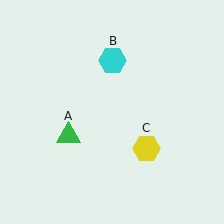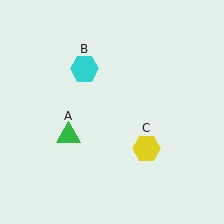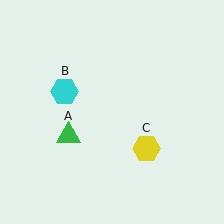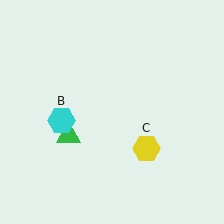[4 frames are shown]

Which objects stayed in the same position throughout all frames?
Green triangle (object A) and yellow hexagon (object C) remained stationary.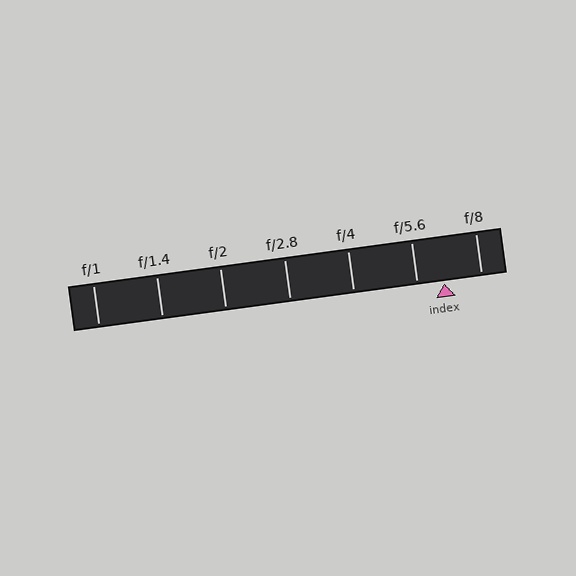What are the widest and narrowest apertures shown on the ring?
The widest aperture shown is f/1 and the narrowest is f/8.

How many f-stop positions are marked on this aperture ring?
There are 7 f-stop positions marked.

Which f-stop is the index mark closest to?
The index mark is closest to f/5.6.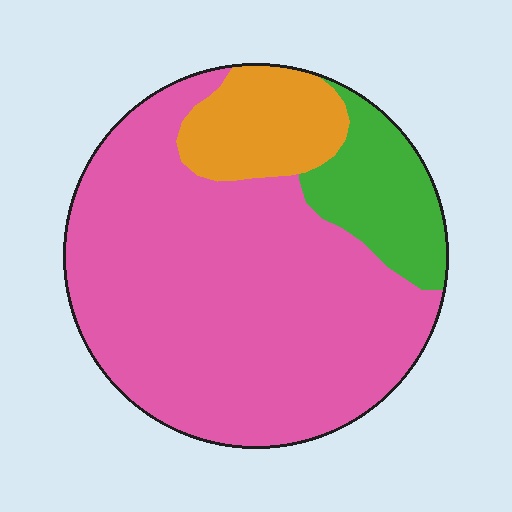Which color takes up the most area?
Pink, at roughly 75%.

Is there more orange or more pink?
Pink.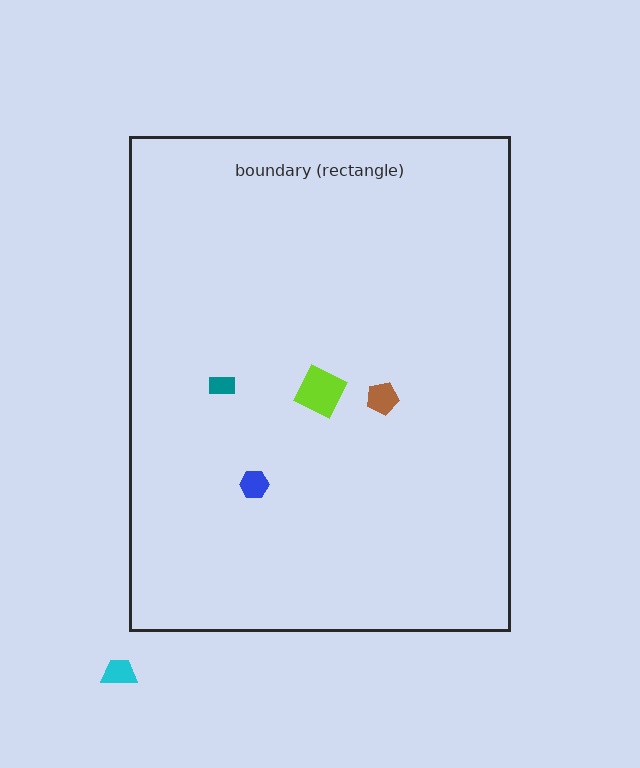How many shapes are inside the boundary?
4 inside, 1 outside.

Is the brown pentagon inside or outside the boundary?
Inside.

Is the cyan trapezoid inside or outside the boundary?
Outside.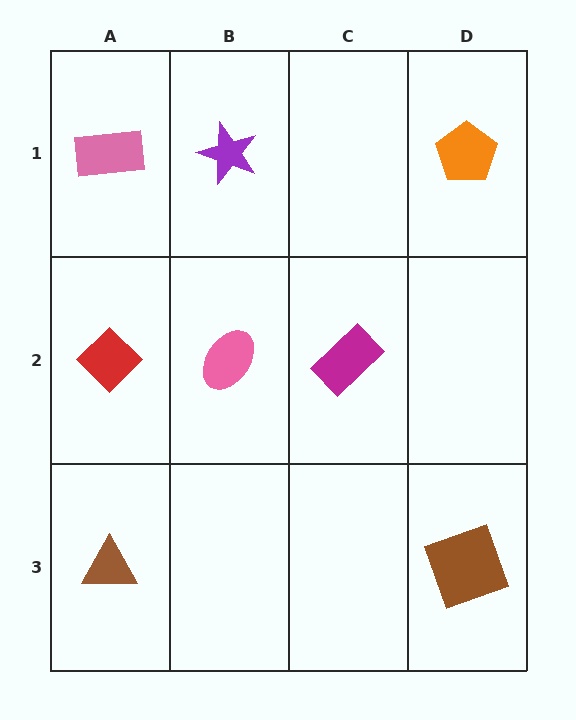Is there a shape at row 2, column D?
No, that cell is empty.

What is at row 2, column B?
A pink ellipse.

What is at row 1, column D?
An orange pentagon.